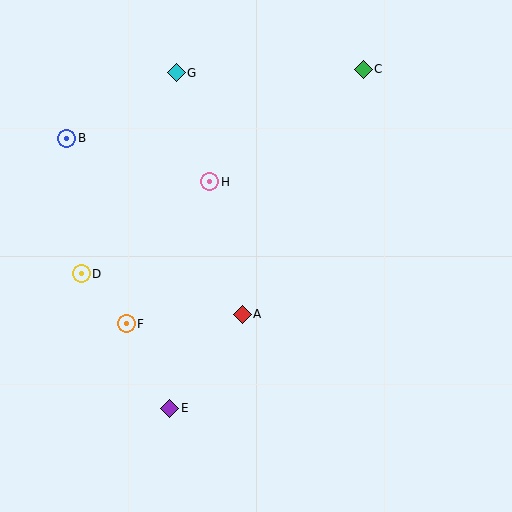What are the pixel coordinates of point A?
Point A is at (242, 314).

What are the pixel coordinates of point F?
Point F is at (126, 324).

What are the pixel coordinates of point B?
Point B is at (67, 138).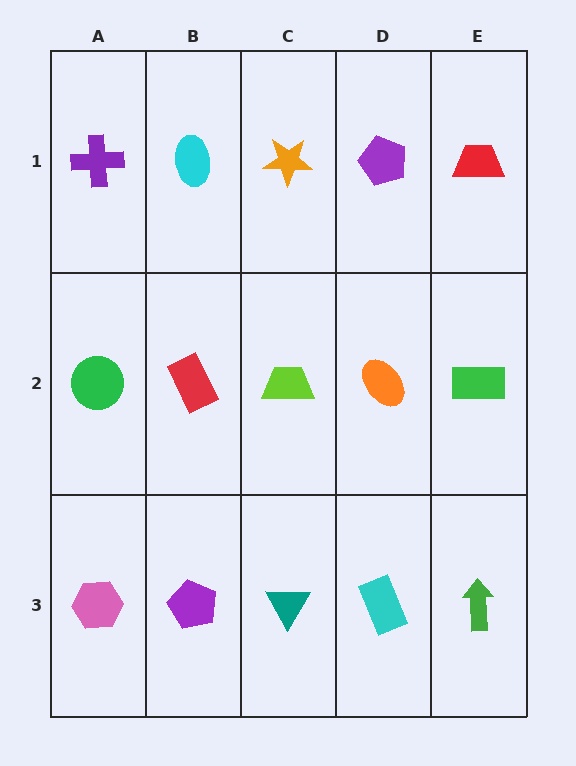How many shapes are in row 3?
5 shapes.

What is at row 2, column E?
A green rectangle.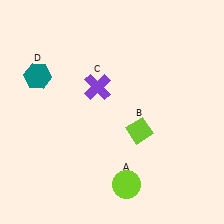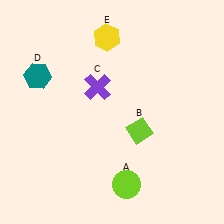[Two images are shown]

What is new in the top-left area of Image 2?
A yellow hexagon (E) was added in the top-left area of Image 2.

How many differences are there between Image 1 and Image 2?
There is 1 difference between the two images.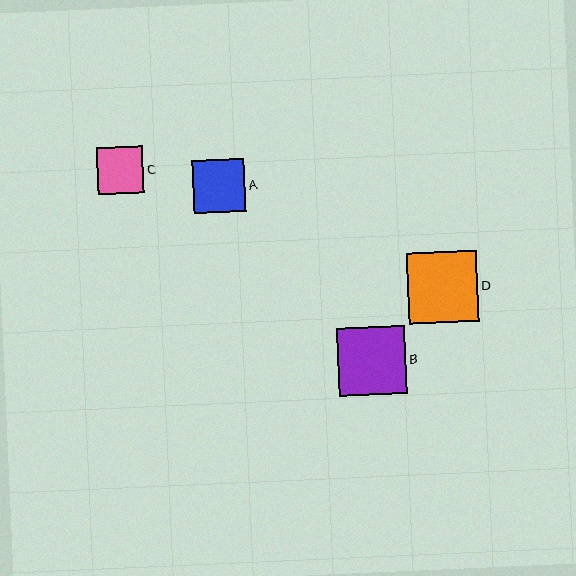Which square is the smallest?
Square C is the smallest with a size of approximately 46 pixels.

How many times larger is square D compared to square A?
Square D is approximately 1.3 times the size of square A.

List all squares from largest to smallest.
From largest to smallest: D, B, A, C.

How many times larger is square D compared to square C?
Square D is approximately 1.5 times the size of square C.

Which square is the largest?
Square D is the largest with a size of approximately 71 pixels.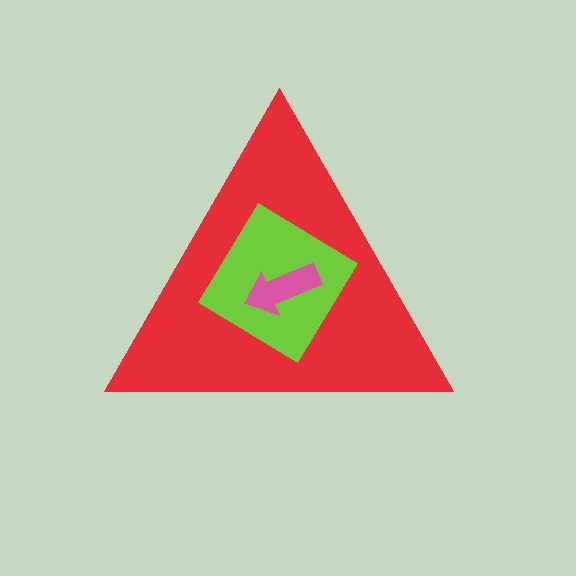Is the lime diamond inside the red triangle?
Yes.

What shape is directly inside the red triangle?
The lime diamond.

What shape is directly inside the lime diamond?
The pink arrow.